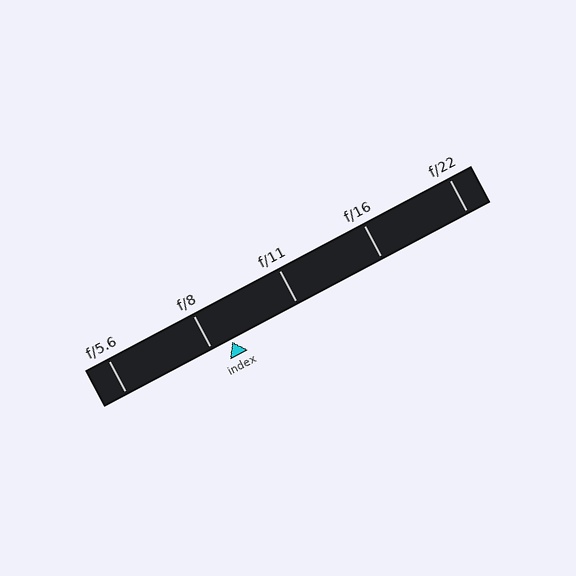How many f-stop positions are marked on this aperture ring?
There are 5 f-stop positions marked.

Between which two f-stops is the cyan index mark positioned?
The index mark is between f/8 and f/11.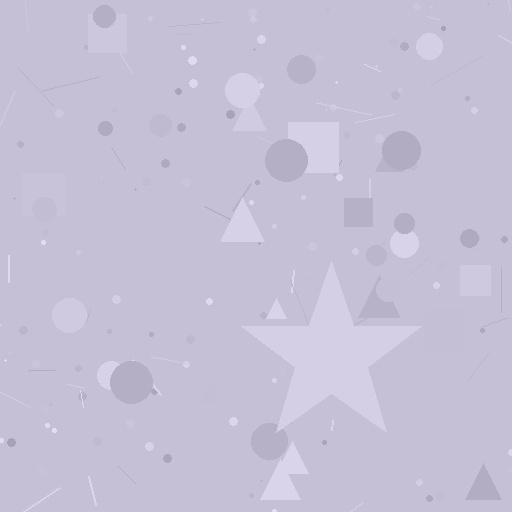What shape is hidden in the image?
A star is hidden in the image.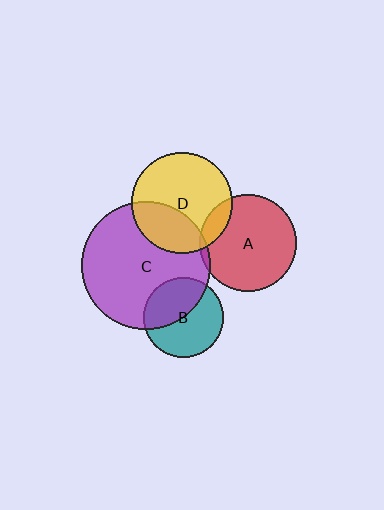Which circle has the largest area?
Circle C (purple).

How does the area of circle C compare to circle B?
Approximately 2.6 times.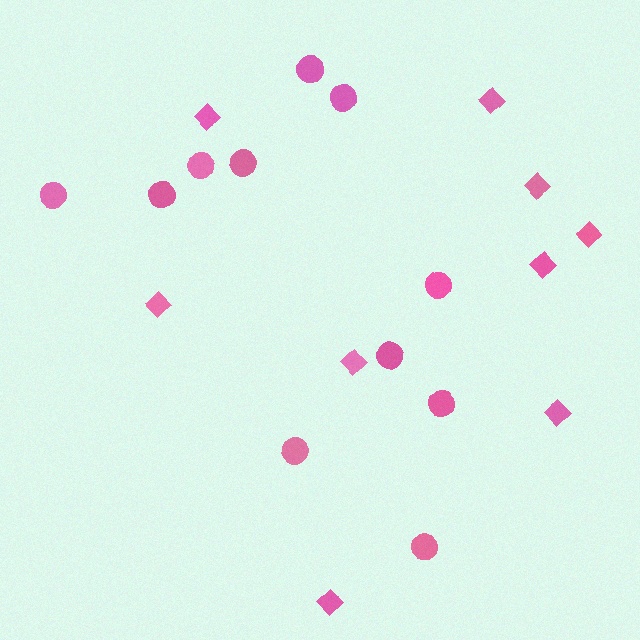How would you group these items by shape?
There are 2 groups: one group of circles (11) and one group of diamonds (9).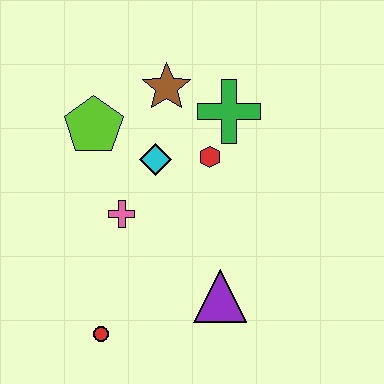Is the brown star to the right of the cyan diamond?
Yes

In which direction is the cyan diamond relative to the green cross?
The cyan diamond is to the left of the green cross.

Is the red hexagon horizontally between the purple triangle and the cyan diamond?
Yes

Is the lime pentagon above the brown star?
No